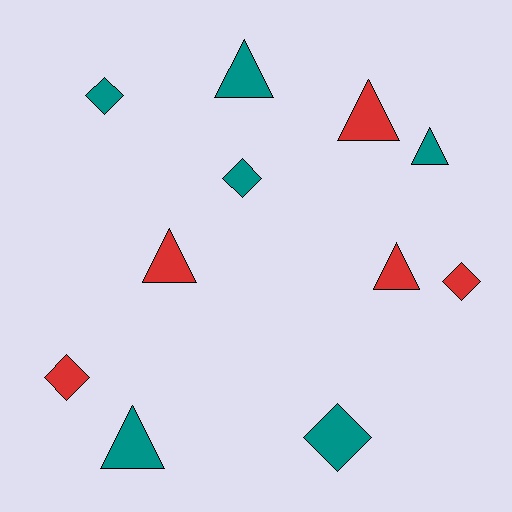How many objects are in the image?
There are 11 objects.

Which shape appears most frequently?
Triangle, with 6 objects.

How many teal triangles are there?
There are 3 teal triangles.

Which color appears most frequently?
Teal, with 6 objects.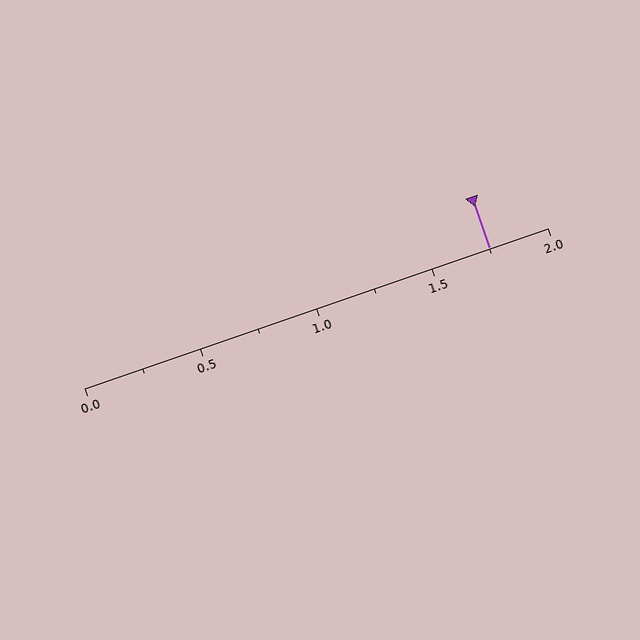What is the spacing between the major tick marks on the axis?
The major ticks are spaced 0.5 apart.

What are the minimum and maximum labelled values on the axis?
The axis runs from 0.0 to 2.0.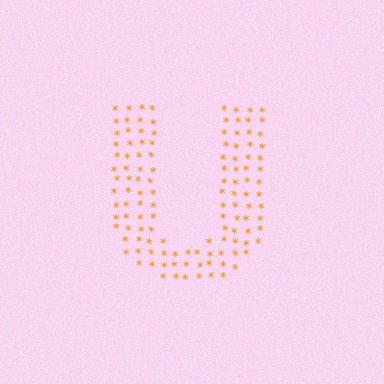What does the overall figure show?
The overall figure shows the letter U.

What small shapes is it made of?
It is made of small asterisks.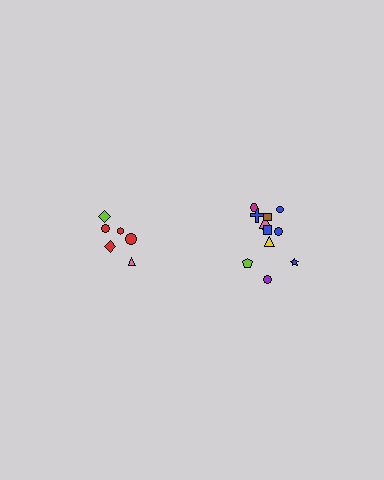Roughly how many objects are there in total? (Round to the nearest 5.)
Roughly 20 objects in total.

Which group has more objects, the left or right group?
The right group.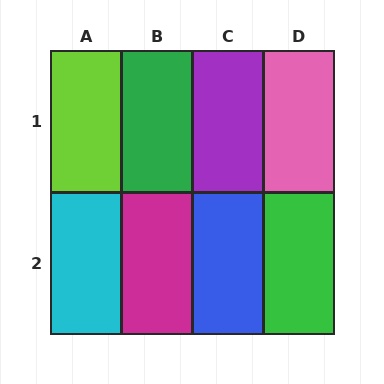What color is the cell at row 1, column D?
Pink.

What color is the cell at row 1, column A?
Lime.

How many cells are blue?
1 cell is blue.